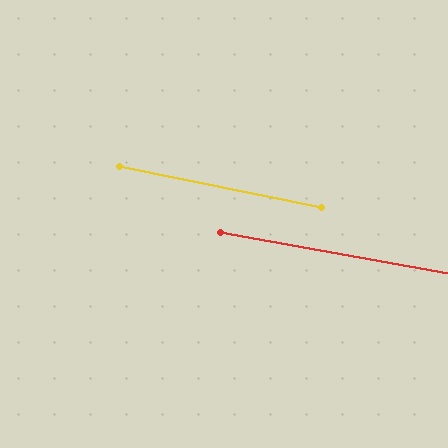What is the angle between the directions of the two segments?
Approximately 1 degree.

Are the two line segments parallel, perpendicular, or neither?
Parallel — their directions differ by only 1.1°.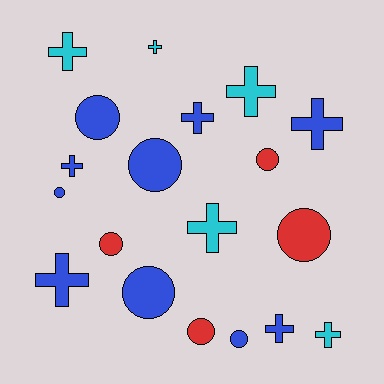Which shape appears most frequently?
Cross, with 10 objects.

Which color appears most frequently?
Blue, with 10 objects.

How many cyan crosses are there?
There are 5 cyan crosses.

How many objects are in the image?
There are 19 objects.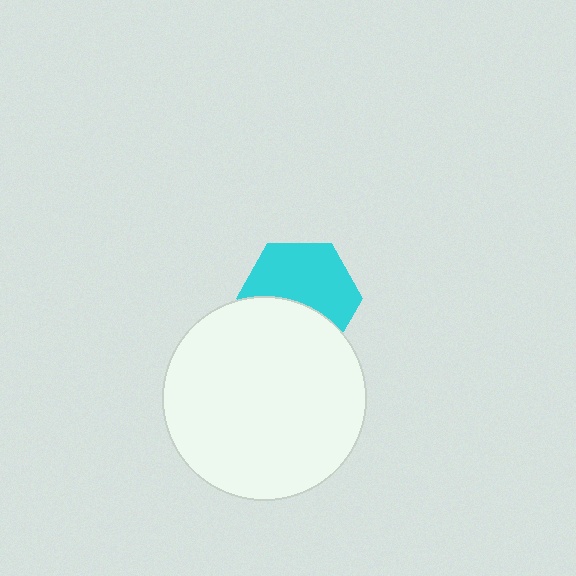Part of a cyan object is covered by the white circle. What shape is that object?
It is a hexagon.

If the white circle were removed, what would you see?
You would see the complete cyan hexagon.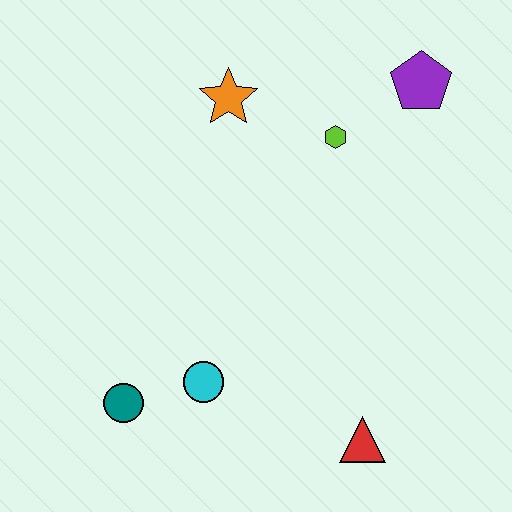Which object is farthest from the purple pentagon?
The teal circle is farthest from the purple pentagon.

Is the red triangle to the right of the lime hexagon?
Yes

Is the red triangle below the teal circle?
Yes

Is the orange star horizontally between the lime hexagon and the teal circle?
Yes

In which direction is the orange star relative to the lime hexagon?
The orange star is to the left of the lime hexagon.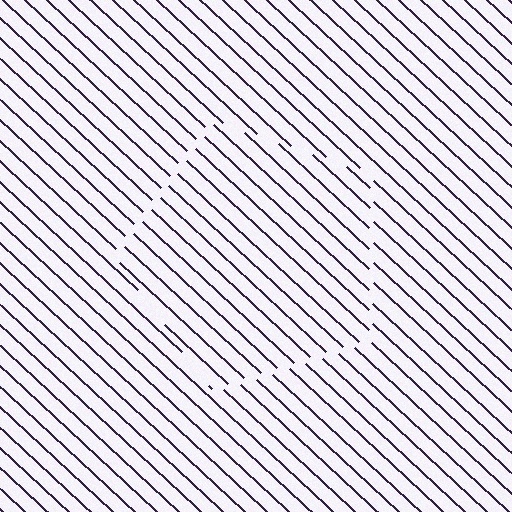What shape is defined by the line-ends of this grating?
An illusory pentagon. The interior of the shape contains the same grating, shifted by half a period — the contour is defined by the phase discontinuity where line-ends from the inner and outer gratings abut.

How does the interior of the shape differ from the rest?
The interior of the shape contains the same grating, shifted by half a period — the contour is defined by the phase discontinuity where line-ends from the inner and outer gratings abut.